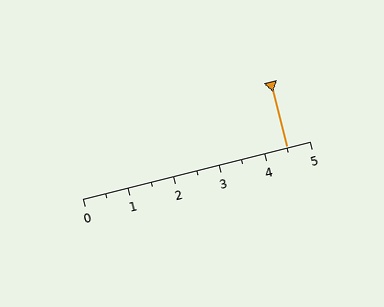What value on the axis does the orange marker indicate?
The marker indicates approximately 4.5.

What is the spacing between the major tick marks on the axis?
The major ticks are spaced 1 apart.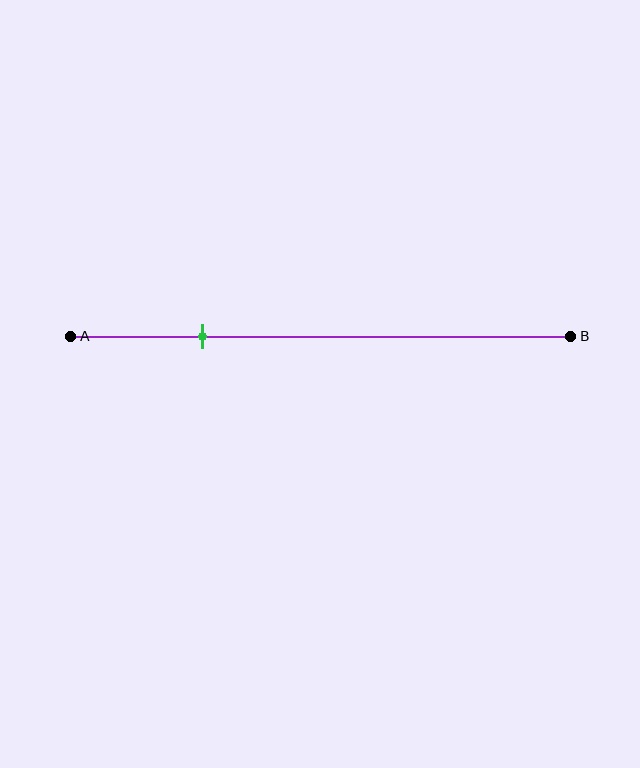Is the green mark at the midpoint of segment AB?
No, the mark is at about 25% from A, not at the 50% midpoint.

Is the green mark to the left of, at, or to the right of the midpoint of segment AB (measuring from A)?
The green mark is to the left of the midpoint of segment AB.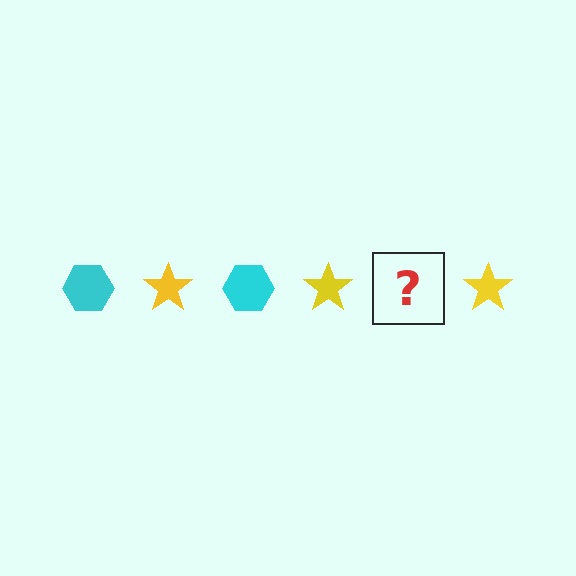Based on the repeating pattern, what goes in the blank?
The blank should be a cyan hexagon.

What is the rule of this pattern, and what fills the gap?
The rule is that the pattern alternates between cyan hexagon and yellow star. The gap should be filled with a cyan hexagon.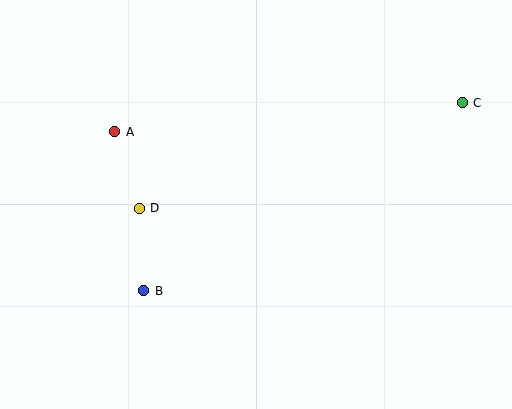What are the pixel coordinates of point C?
Point C is at (462, 103).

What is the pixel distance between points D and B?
The distance between D and B is 83 pixels.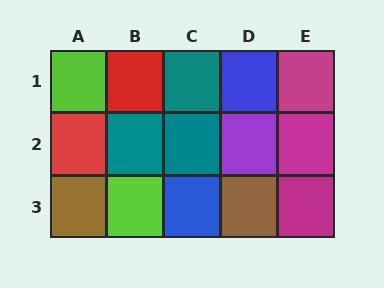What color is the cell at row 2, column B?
Teal.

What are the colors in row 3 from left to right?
Brown, lime, blue, brown, magenta.